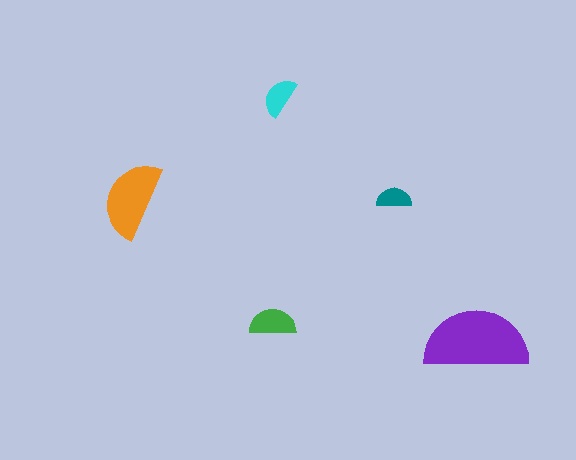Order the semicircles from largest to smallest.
the purple one, the orange one, the green one, the cyan one, the teal one.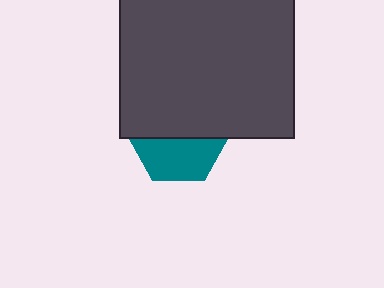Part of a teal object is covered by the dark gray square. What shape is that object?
It is a hexagon.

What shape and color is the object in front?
The object in front is a dark gray square.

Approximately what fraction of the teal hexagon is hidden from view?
Roughly 55% of the teal hexagon is hidden behind the dark gray square.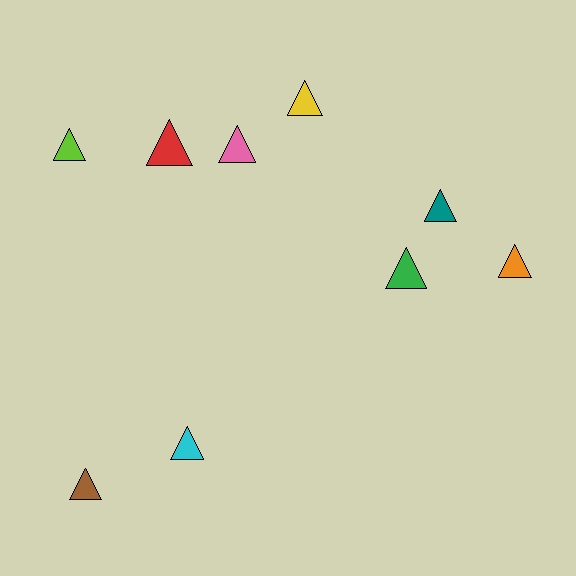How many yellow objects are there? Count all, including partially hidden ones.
There is 1 yellow object.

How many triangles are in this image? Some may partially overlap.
There are 9 triangles.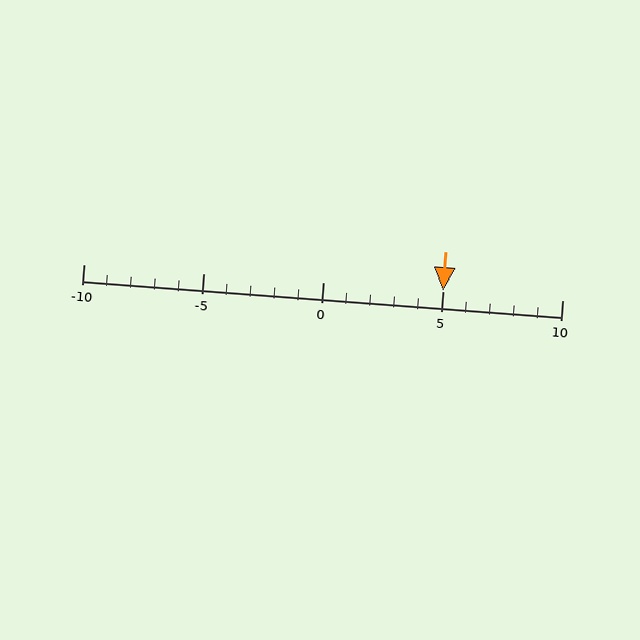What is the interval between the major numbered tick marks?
The major tick marks are spaced 5 units apart.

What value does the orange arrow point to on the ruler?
The orange arrow points to approximately 5.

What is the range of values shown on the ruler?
The ruler shows values from -10 to 10.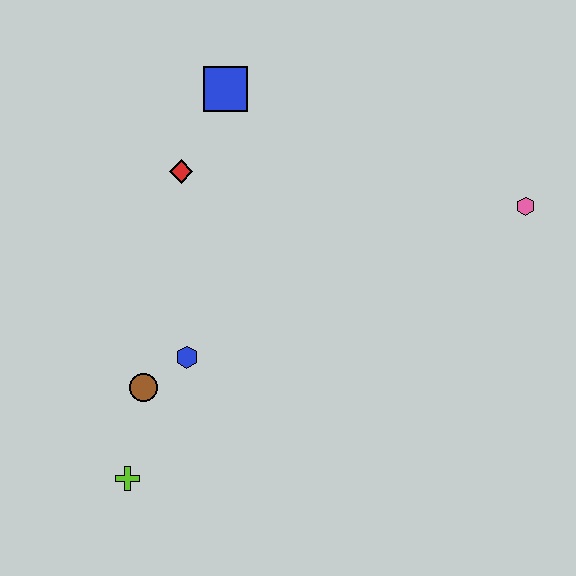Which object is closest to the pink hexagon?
The blue square is closest to the pink hexagon.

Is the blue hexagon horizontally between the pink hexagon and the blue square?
No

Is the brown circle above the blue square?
No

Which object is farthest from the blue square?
The lime cross is farthest from the blue square.